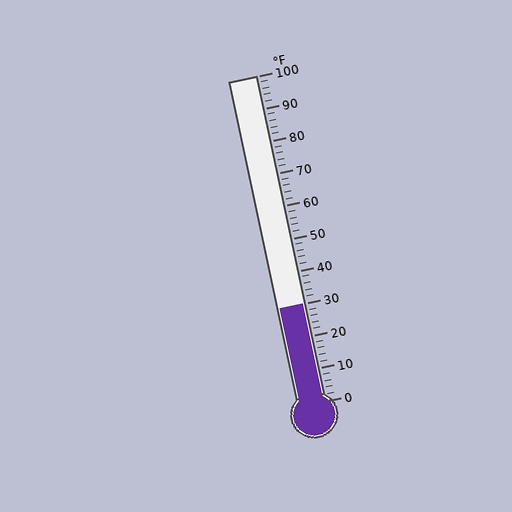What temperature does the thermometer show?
The thermometer shows approximately 30°F.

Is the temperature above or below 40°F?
The temperature is below 40°F.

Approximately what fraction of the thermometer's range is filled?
The thermometer is filled to approximately 30% of its range.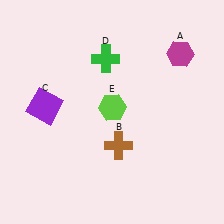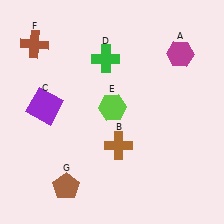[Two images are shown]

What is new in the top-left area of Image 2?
A brown cross (F) was added in the top-left area of Image 2.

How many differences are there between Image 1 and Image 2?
There are 2 differences between the two images.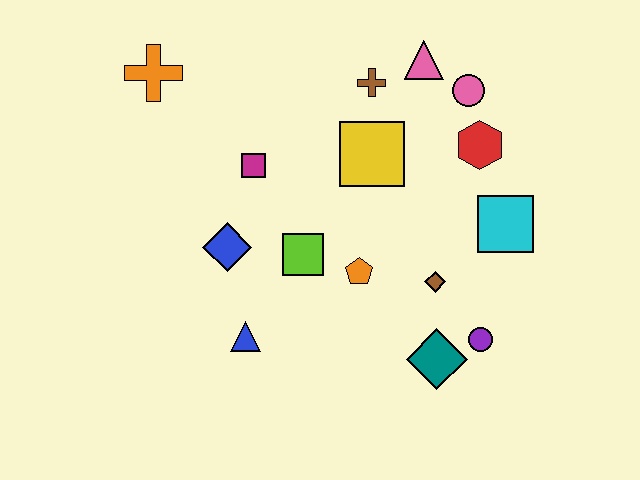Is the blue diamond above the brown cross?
No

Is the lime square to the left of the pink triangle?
Yes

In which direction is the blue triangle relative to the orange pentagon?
The blue triangle is to the left of the orange pentagon.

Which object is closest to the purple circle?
The teal diamond is closest to the purple circle.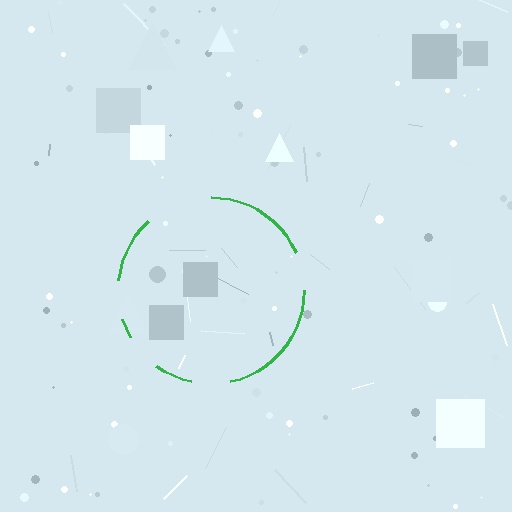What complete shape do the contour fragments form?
The contour fragments form a circle.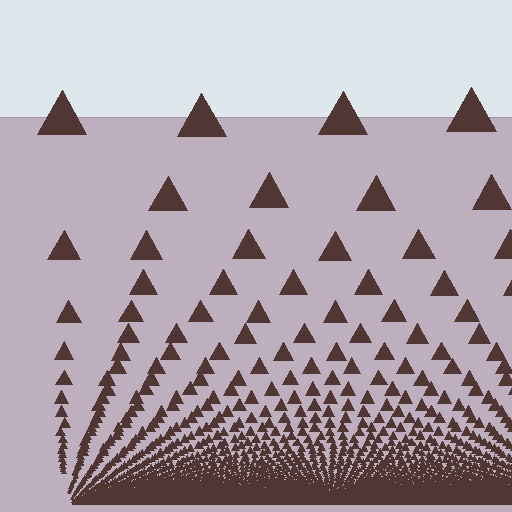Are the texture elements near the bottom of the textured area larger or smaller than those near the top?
Smaller. The gradient is inverted — elements near the bottom are smaller and denser.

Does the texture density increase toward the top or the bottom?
Density increases toward the bottom.